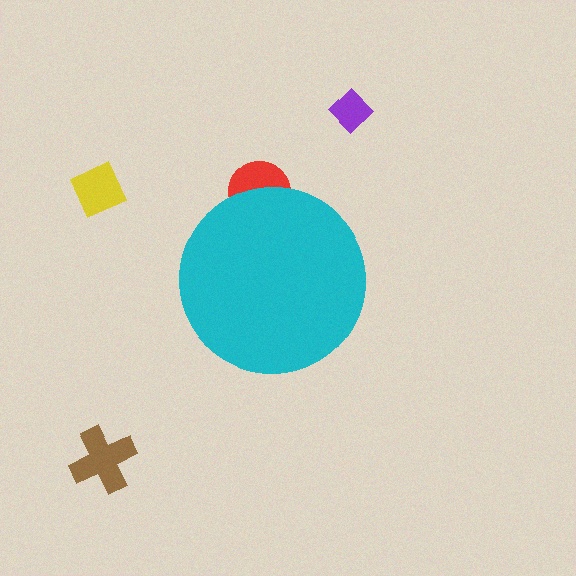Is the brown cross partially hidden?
No, the brown cross is fully visible.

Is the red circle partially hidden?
Yes, the red circle is partially hidden behind the cyan circle.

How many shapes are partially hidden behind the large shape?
1 shape is partially hidden.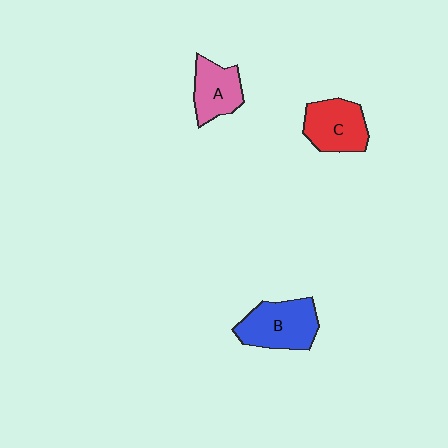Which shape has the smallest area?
Shape A (pink).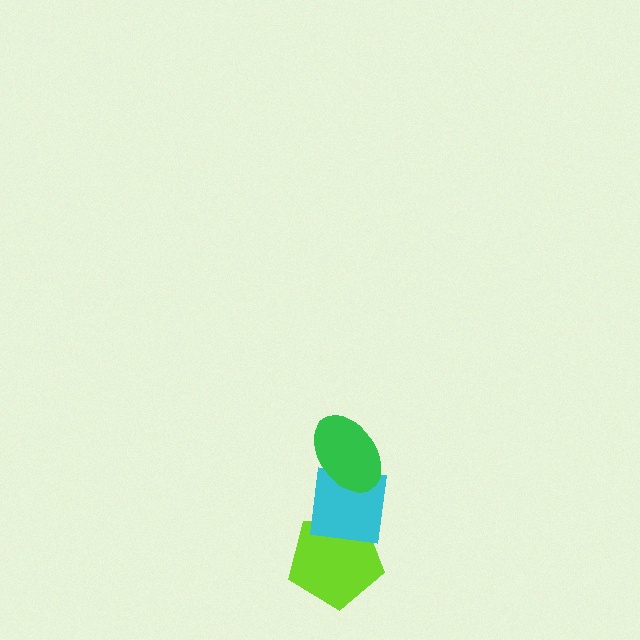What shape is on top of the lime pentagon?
The cyan square is on top of the lime pentagon.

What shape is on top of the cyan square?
The green ellipse is on top of the cyan square.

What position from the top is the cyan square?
The cyan square is 2nd from the top.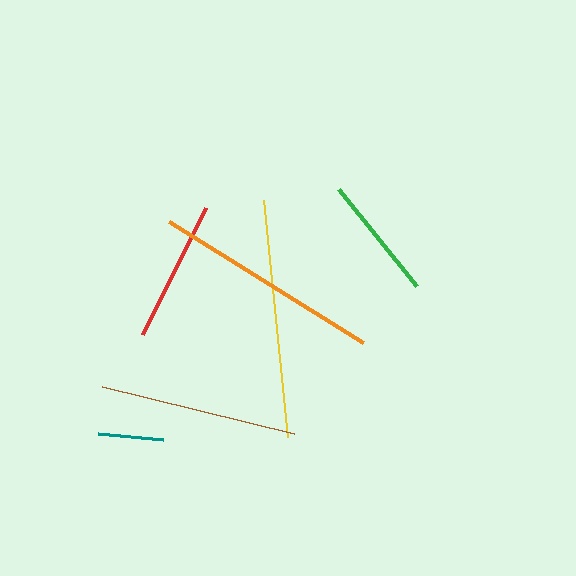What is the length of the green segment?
The green segment is approximately 124 pixels long.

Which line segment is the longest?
The yellow line is the longest at approximately 239 pixels.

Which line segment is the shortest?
The teal line is the shortest at approximately 66 pixels.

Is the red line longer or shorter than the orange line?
The orange line is longer than the red line.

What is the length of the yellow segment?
The yellow segment is approximately 239 pixels long.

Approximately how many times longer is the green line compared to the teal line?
The green line is approximately 1.9 times the length of the teal line.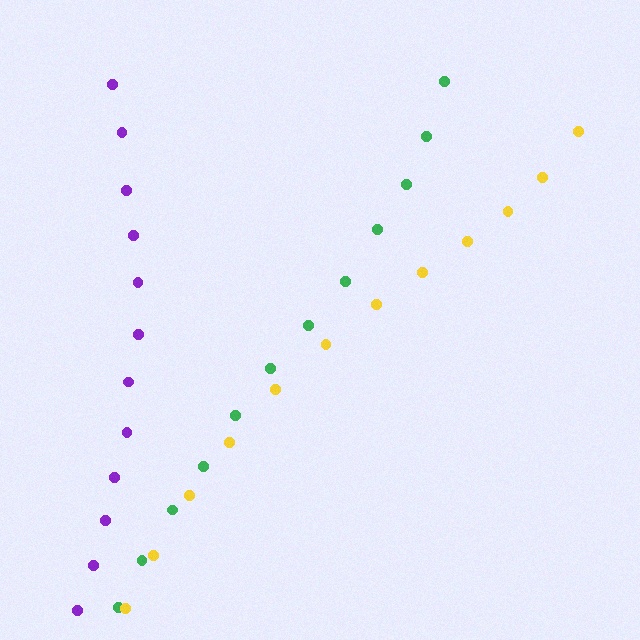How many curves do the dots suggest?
There are 3 distinct paths.